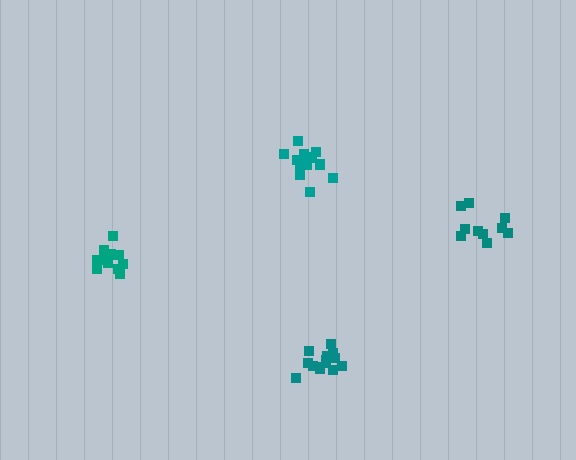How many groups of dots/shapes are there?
There are 4 groups.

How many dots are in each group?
Group 1: 14 dots, Group 2: 10 dots, Group 3: 13 dots, Group 4: 12 dots (49 total).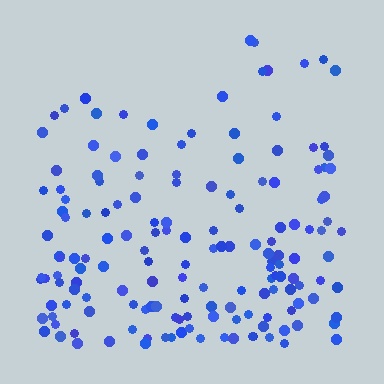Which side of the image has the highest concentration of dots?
The bottom.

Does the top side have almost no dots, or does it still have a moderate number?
Still a moderate number, just noticeably fewer than the bottom.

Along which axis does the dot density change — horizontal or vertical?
Vertical.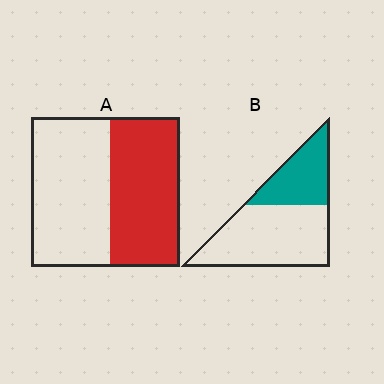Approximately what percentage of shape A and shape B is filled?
A is approximately 45% and B is approximately 35%.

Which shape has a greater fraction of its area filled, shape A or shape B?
Shape A.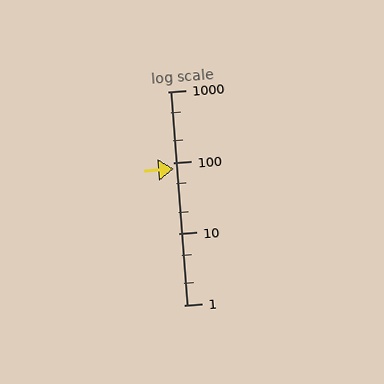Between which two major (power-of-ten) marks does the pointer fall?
The pointer is between 10 and 100.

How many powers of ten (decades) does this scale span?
The scale spans 3 decades, from 1 to 1000.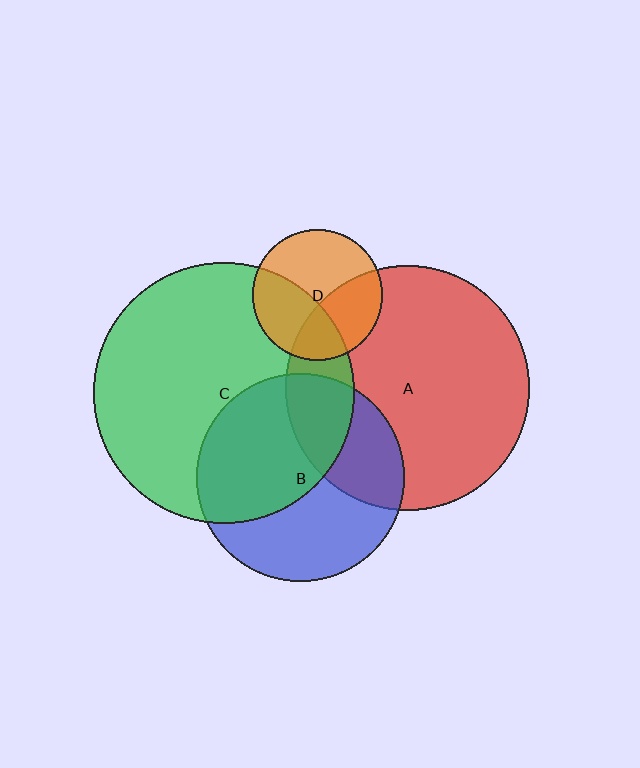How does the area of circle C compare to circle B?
Approximately 1.6 times.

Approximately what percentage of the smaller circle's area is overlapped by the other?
Approximately 15%.